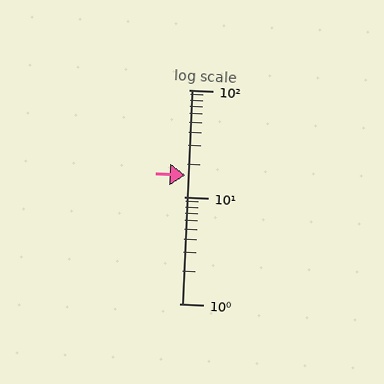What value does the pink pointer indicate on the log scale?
The pointer indicates approximately 16.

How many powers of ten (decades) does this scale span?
The scale spans 2 decades, from 1 to 100.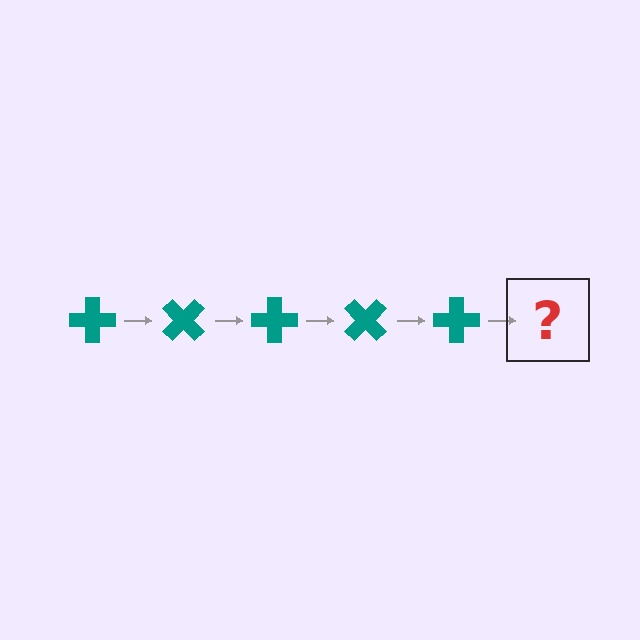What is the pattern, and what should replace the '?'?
The pattern is that the cross rotates 45 degrees each step. The '?' should be a teal cross rotated 225 degrees.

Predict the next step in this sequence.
The next step is a teal cross rotated 225 degrees.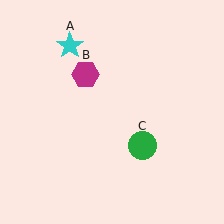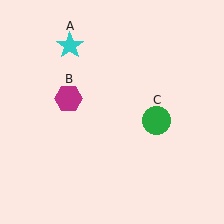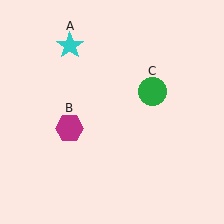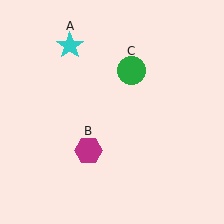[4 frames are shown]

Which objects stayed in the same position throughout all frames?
Cyan star (object A) remained stationary.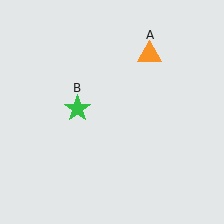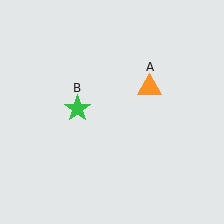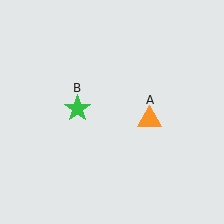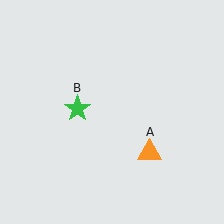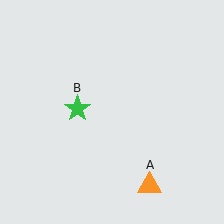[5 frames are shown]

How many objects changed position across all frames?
1 object changed position: orange triangle (object A).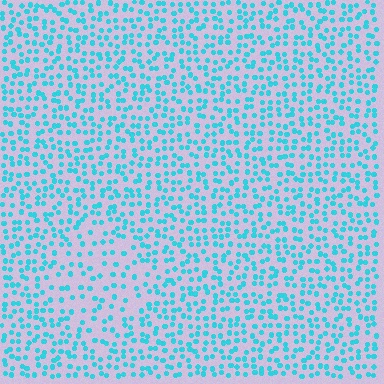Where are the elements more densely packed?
The elements are more densely packed outside the diamond boundary.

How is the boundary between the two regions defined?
The boundary is defined by a change in element density (approximately 1.8x ratio). All elements are the same color, size, and shape.